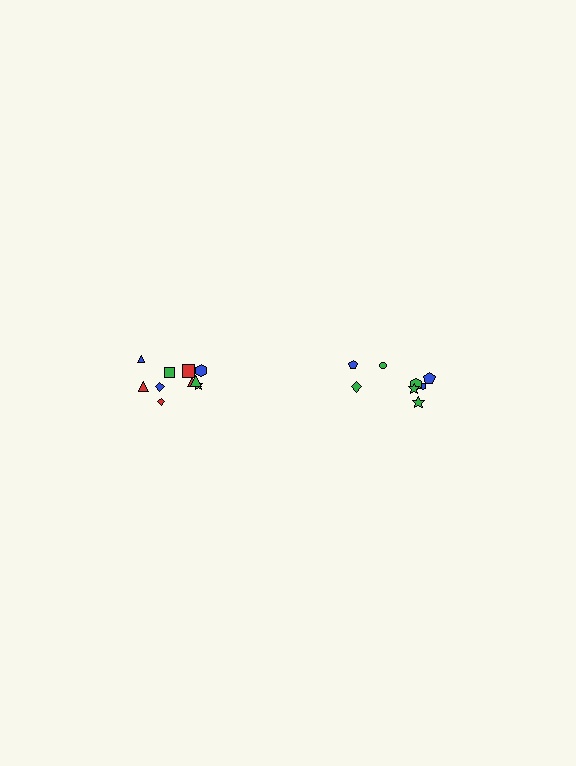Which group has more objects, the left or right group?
The left group.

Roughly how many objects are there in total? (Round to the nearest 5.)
Roughly 20 objects in total.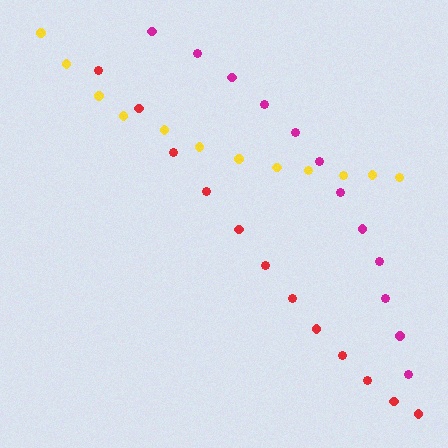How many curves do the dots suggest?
There are 3 distinct paths.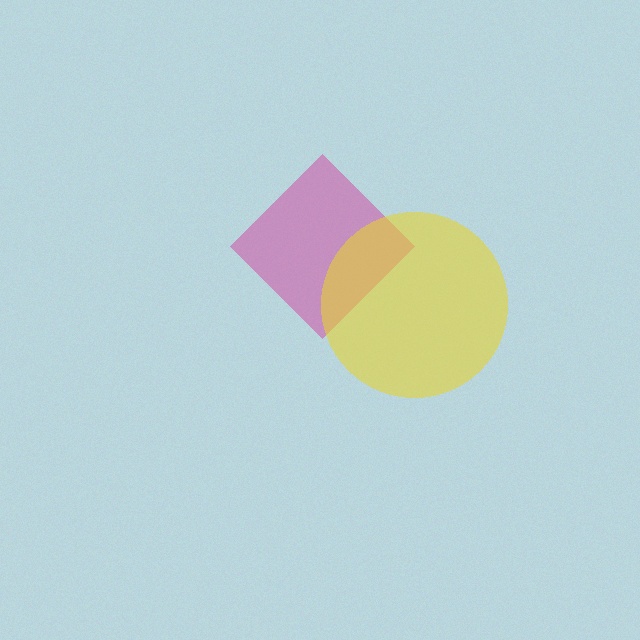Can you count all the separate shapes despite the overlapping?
Yes, there are 2 separate shapes.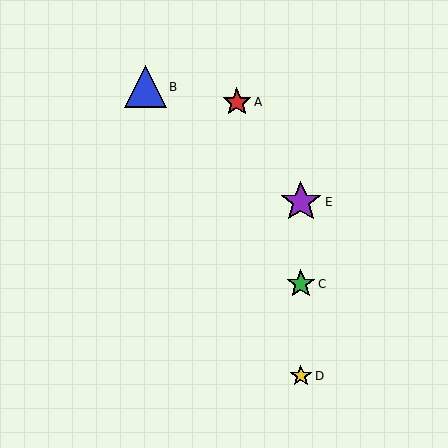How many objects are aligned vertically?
3 objects (C, D, E) are aligned vertically.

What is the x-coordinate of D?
Object D is at x≈301.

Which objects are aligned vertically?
Objects C, D, E are aligned vertically.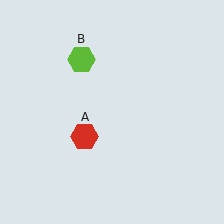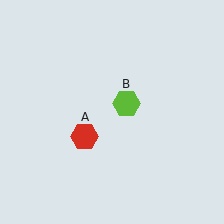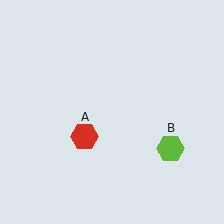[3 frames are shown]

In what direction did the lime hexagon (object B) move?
The lime hexagon (object B) moved down and to the right.